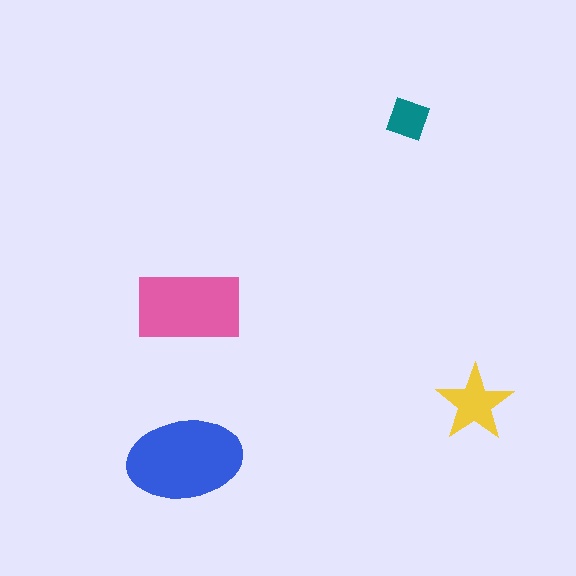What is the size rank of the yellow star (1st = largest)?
3rd.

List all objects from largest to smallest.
The blue ellipse, the pink rectangle, the yellow star, the teal diamond.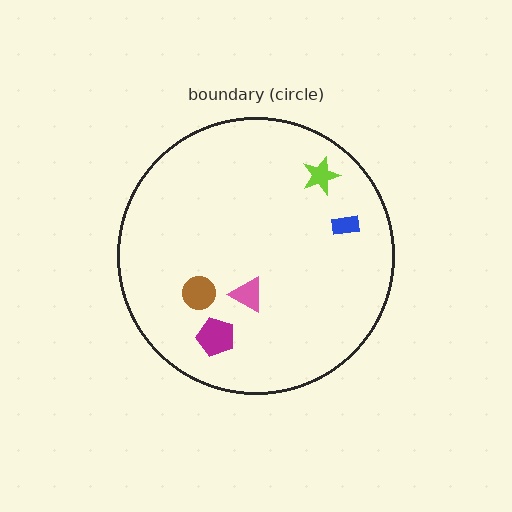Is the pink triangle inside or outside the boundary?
Inside.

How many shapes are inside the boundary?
5 inside, 0 outside.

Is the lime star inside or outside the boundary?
Inside.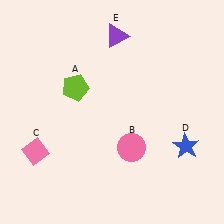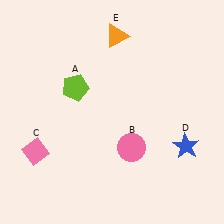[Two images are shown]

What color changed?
The triangle (E) changed from purple in Image 1 to orange in Image 2.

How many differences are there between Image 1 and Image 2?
There is 1 difference between the two images.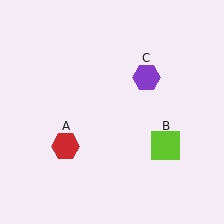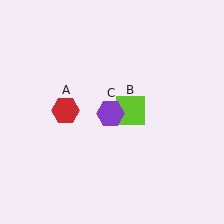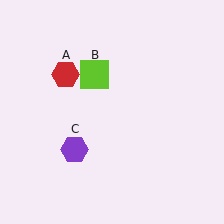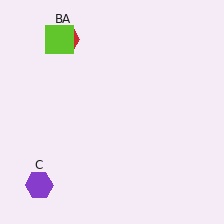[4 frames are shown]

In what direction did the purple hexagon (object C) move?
The purple hexagon (object C) moved down and to the left.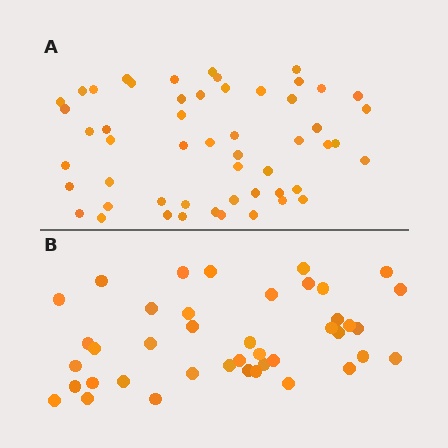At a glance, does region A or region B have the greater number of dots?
Region A (the top region) has more dots.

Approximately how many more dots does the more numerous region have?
Region A has roughly 12 or so more dots than region B.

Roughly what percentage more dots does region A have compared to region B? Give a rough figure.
About 30% more.